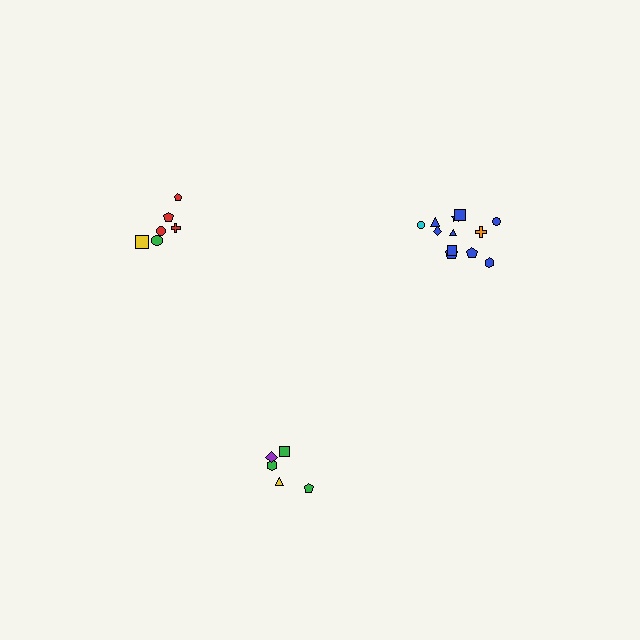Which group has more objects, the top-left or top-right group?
The top-right group.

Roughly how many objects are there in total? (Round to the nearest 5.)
Roughly 25 objects in total.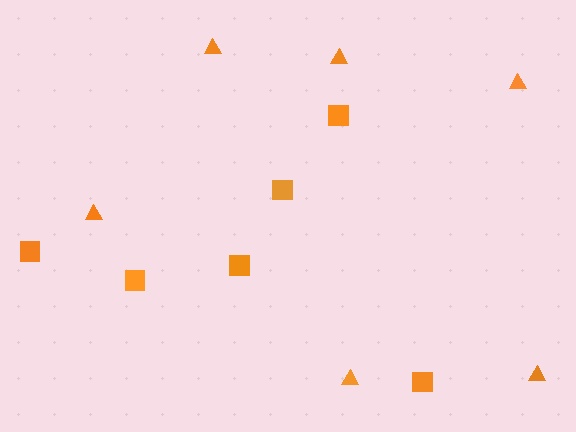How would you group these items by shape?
There are 2 groups: one group of squares (6) and one group of triangles (6).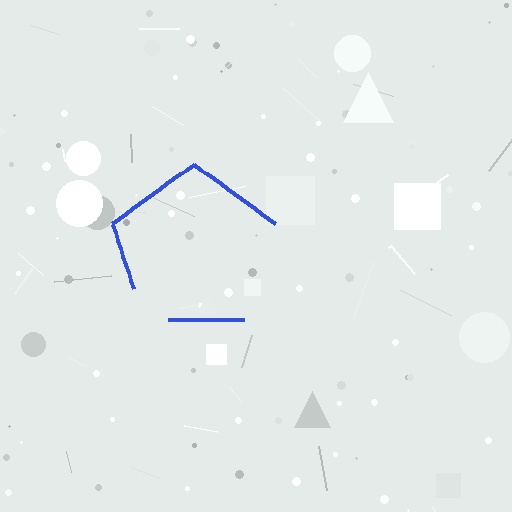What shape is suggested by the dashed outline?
The dashed outline suggests a pentagon.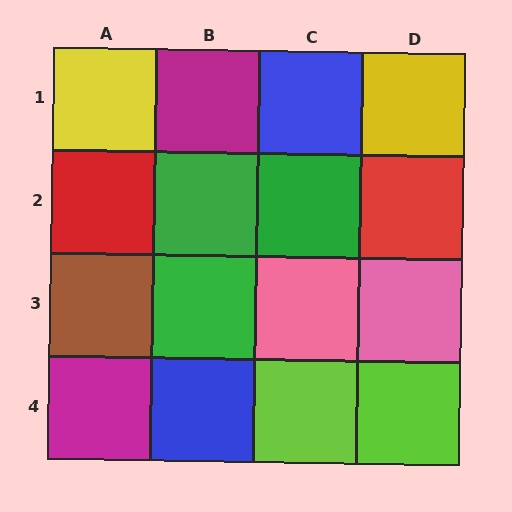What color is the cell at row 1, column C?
Blue.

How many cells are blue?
2 cells are blue.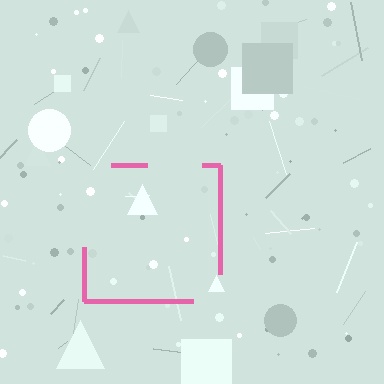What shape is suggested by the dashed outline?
The dashed outline suggests a square.